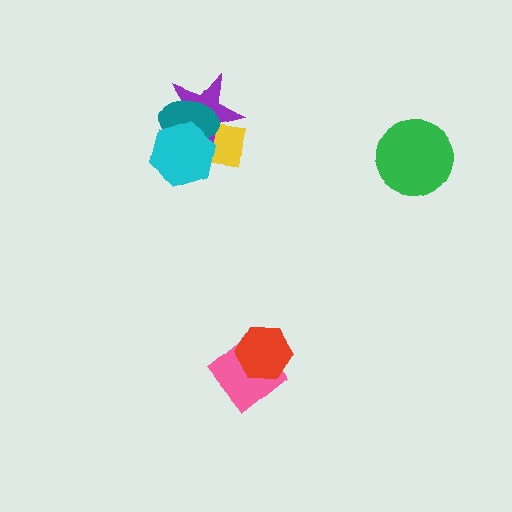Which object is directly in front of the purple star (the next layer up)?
The teal ellipse is directly in front of the purple star.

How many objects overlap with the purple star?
3 objects overlap with the purple star.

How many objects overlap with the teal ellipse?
3 objects overlap with the teal ellipse.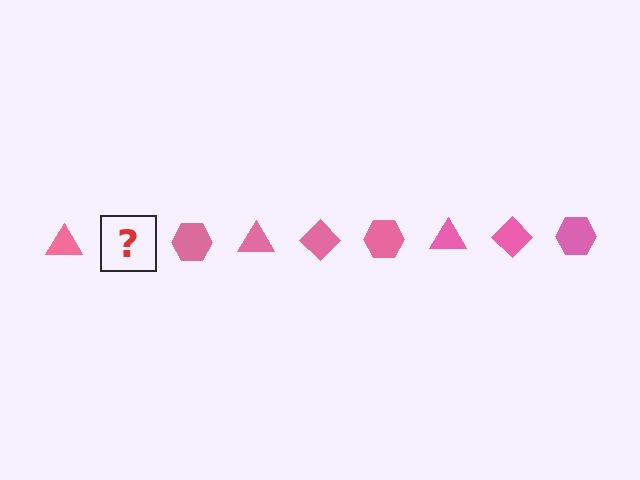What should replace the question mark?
The question mark should be replaced with a pink diamond.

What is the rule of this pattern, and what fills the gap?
The rule is that the pattern cycles through triangle, diamond, hexagon shapes in pink. The gap should be filled with a pink diamond.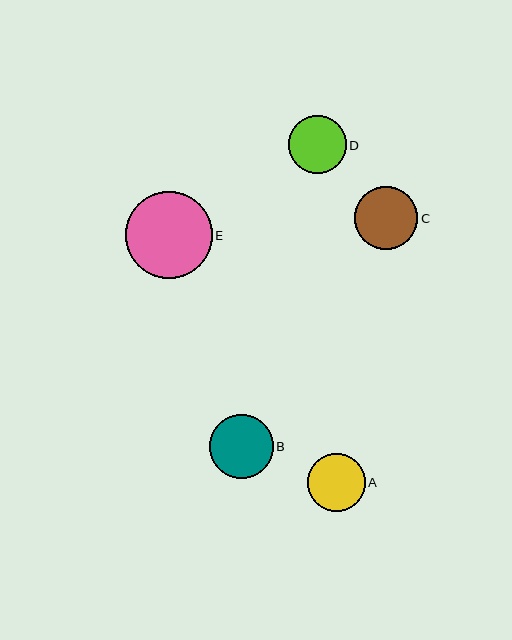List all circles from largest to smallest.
From largest to smallest: E, B, C, A, D.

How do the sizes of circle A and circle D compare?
Circle A and circle D are approximately the same size.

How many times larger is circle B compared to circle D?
Circle B is approximately 1.1 times the size of circle D.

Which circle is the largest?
Circle E is the largest with a size of approximately 86 pixels.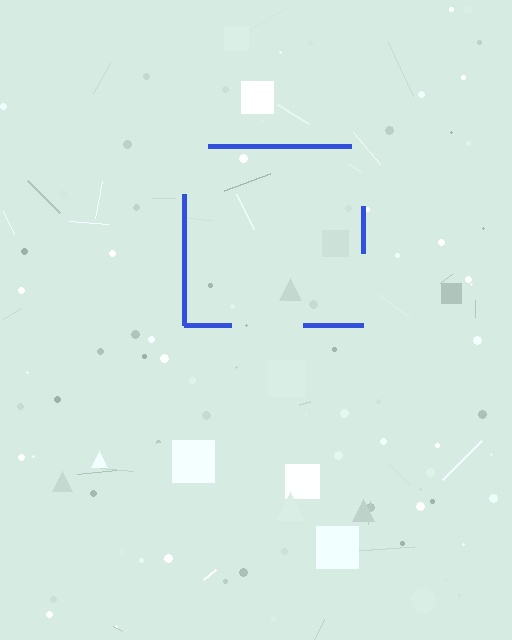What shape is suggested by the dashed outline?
The dashed outline suggests a square.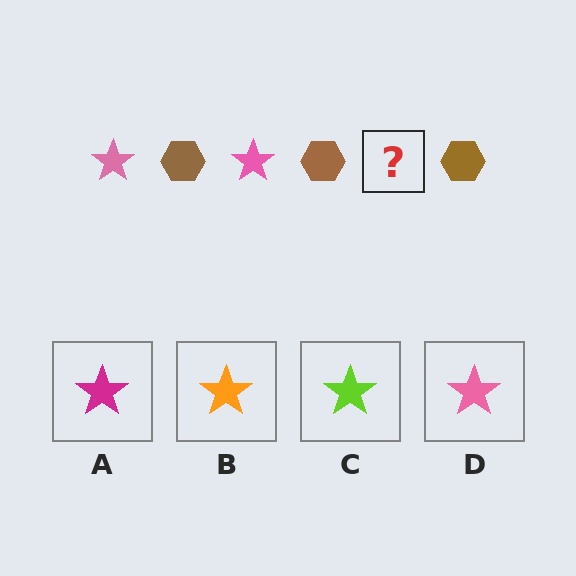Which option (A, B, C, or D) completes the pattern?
D.